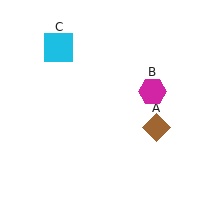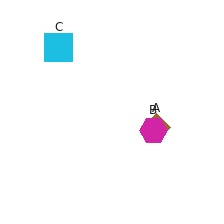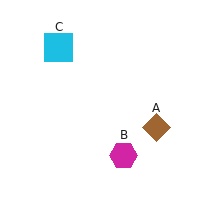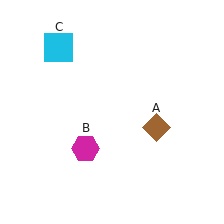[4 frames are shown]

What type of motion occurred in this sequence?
The magenta hexagon (object B) rotated clockwise around the center of the scene.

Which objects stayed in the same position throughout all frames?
Brown diamond (object A) and cyan square (object C) remained stationary.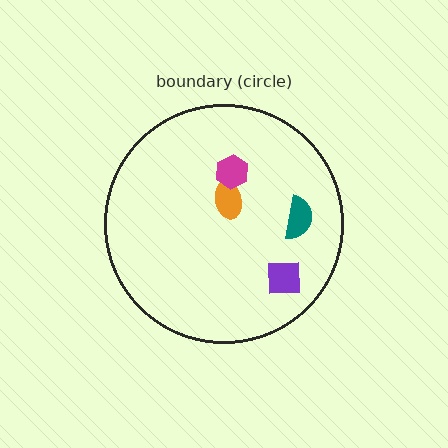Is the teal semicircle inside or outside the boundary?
Inside.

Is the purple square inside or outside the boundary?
Inside.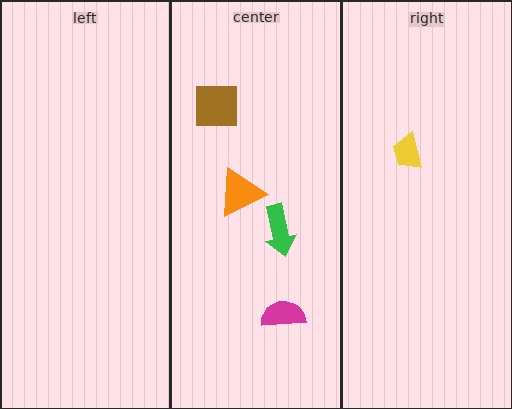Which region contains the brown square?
The center region.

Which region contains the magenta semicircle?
The center region.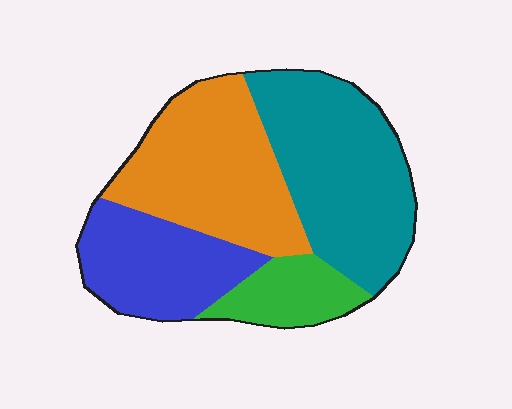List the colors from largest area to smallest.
From largest to smallest: teal, orange, blue, green.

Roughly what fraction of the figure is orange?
Orange takes up about one third (1/3) of the figure.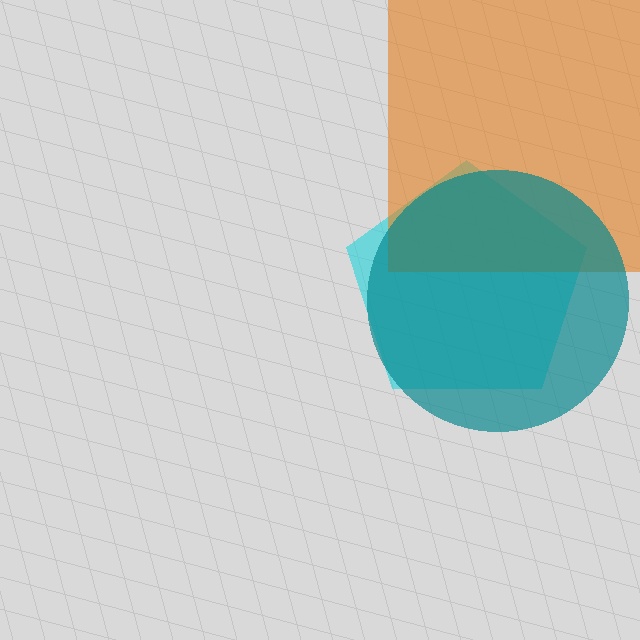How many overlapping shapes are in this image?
There are 3 overlapping shapes in the image.